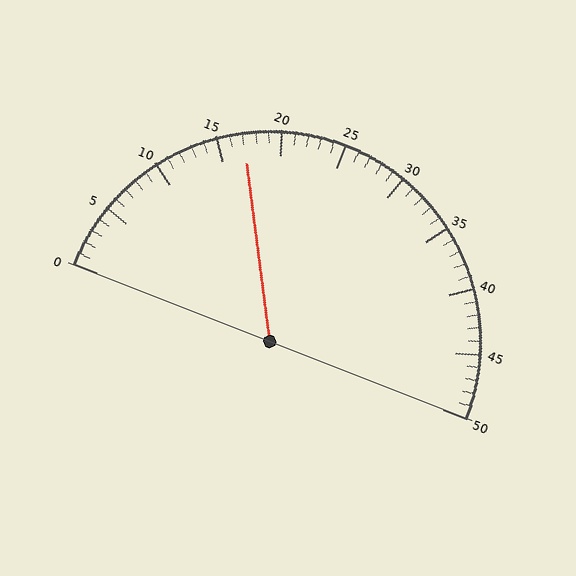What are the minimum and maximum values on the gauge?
The gauge ranges from 0 to 50.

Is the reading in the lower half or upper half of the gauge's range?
The reading is in the lower half of the range (0 to 50).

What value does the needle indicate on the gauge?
The needle indicates approximately 17.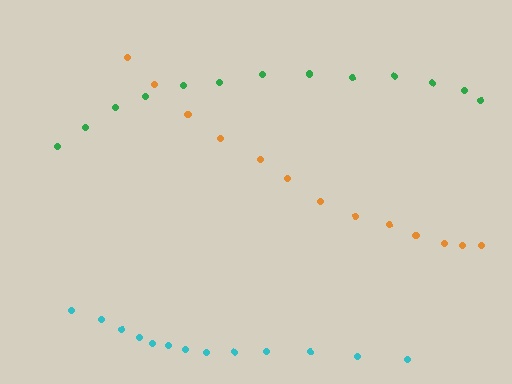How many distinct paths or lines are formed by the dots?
There are 3 distinct paths.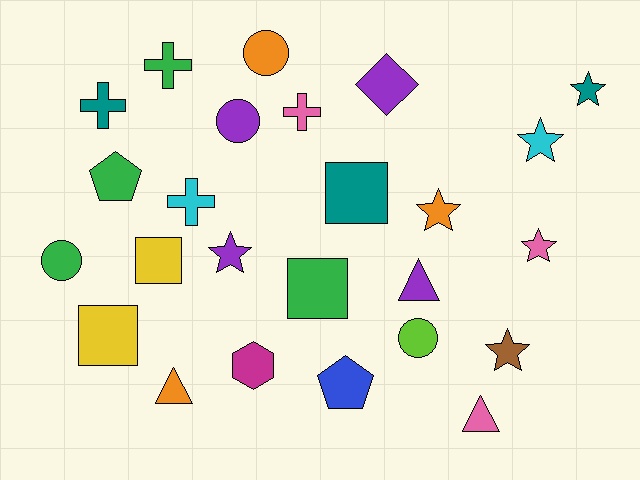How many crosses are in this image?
There are 4 crosses.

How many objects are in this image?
There are 25 objects.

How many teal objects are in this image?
There are 3 teal objects.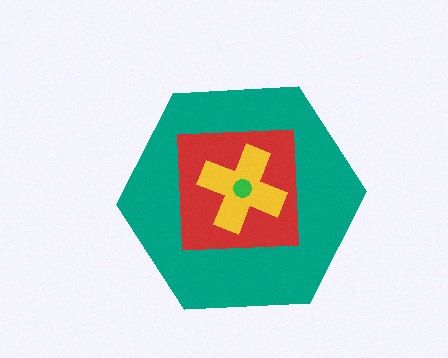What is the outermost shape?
The teal hexagon.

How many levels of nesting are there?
4.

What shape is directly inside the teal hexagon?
The red square.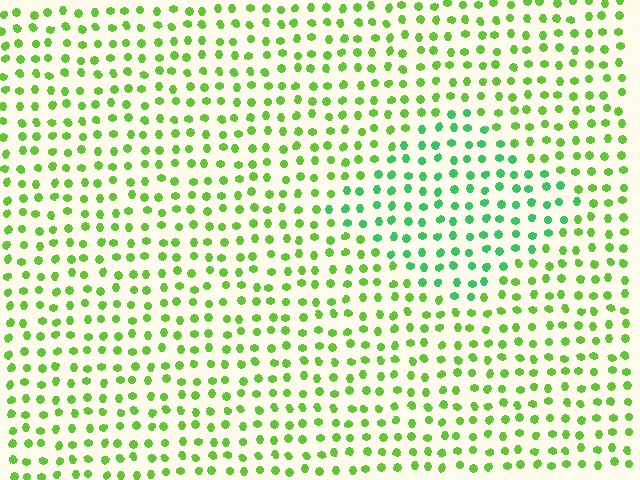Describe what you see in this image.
The image is filled with small lime elements in a uniform arrangement. A diamond-shaped region is visible where the elements are tinted to a slightly different hue, forming a subtle color boundary.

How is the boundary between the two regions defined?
The boundary is defined purely by a slight shift in hue (about 37 degrees). Spacing, size, and orientation are identical on both sides.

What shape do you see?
I see a diamond.